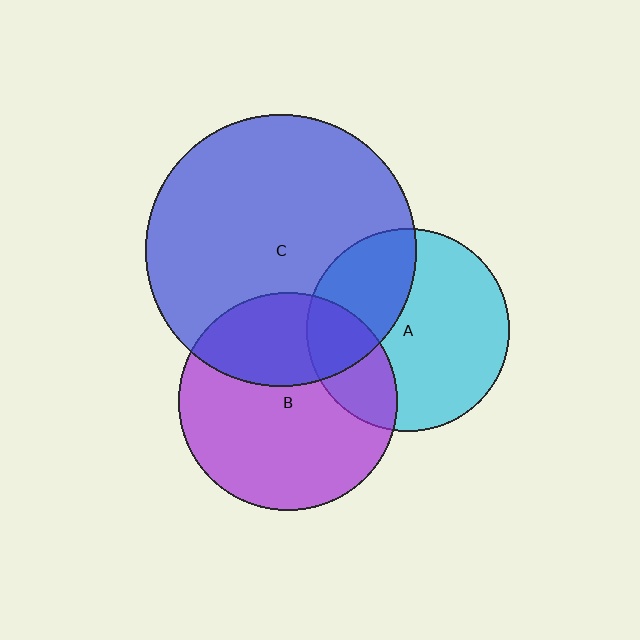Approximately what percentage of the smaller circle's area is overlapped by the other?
Approximately 35%.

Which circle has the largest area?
Circle C (blue).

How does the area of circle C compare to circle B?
Approximately 1.5 times.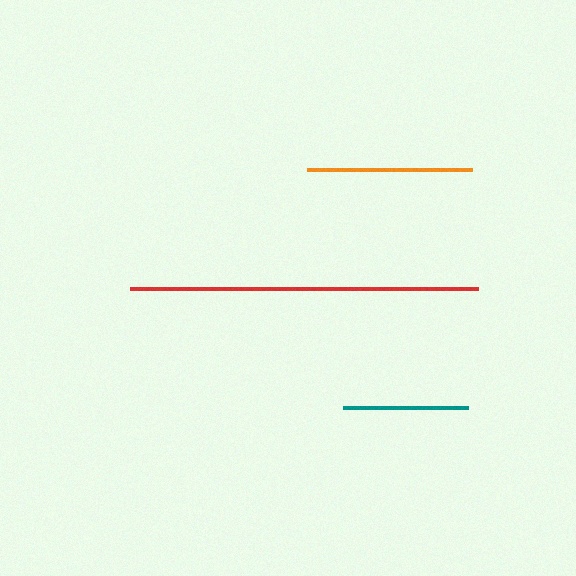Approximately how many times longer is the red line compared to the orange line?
The red line is approximately 2.1 times the length of the orange line.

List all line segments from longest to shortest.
From longest to shortest: red, orange, teal.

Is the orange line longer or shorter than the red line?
The red line is longer than the orange line.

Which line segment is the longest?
The red line is the longest at approximately 348 pixels.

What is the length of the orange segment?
The orange segment is approximately 165 pixels long.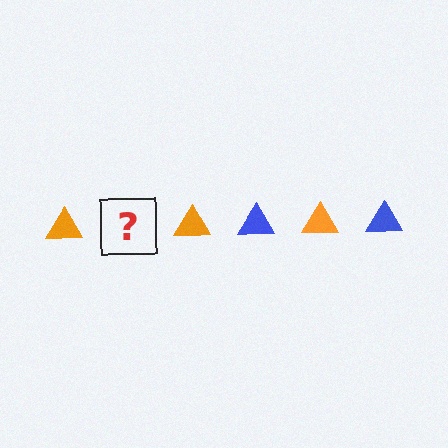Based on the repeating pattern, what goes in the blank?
The blank should be a blue triangle.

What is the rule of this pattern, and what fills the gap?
The rule is that the pattern cycles through orange, blue triangles. The gap should be filled with a blue triangle.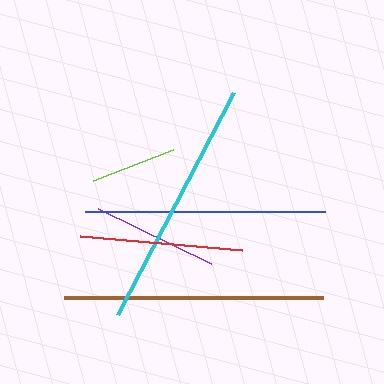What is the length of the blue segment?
The blue segment is approximately 240 pixels long.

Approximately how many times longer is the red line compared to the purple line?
The red line is approximately 1.3 times the length of the purple line.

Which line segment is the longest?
The brown line is the longest at approximately 259 pixels.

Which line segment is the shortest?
The lime line is the shortest at approximately 86 pixels.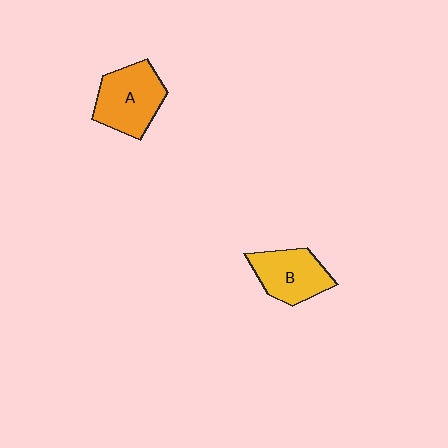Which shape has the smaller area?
Shape B (yellow).